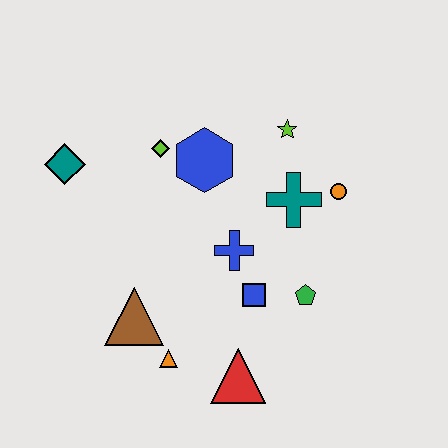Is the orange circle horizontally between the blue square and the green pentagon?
No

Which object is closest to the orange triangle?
The brown triangle is closest to the orange triangle.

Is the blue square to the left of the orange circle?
Yes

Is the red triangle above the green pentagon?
No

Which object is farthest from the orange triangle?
The lime star is farthest from the orange triangle.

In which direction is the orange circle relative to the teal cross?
The orange circle is to the right of the teal cross.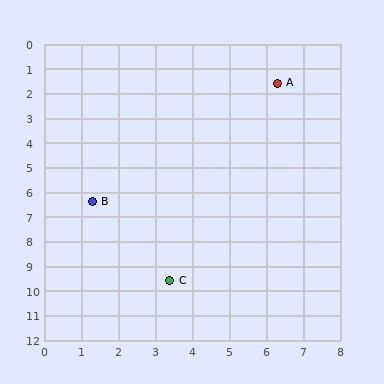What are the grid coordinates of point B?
Point B is at approximately (1.3, 6.4).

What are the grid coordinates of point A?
Point A is at approximately (6.3, 1.6).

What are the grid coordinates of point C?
Point C is at approximately (3.4, 9.6).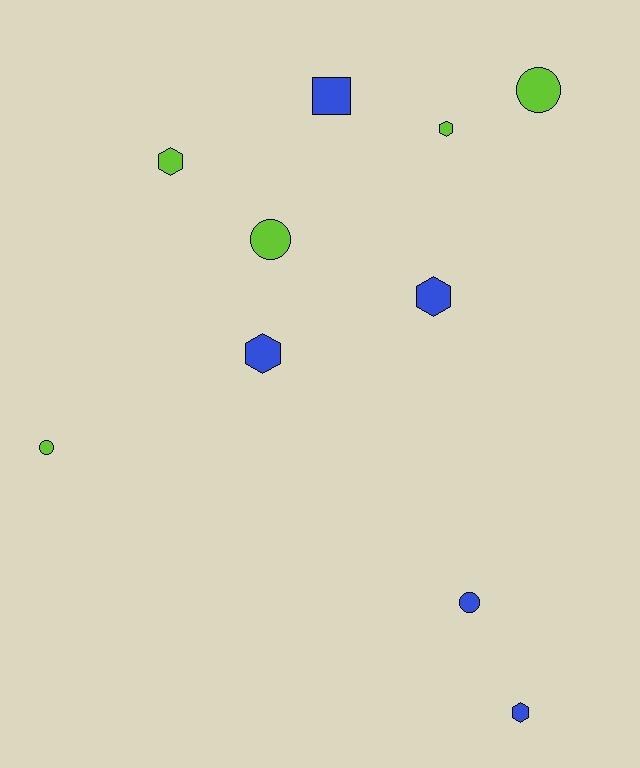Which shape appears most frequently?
Hexagon, with 5 objects.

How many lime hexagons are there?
There are 2 lime hexagons.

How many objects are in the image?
There are 10 objects.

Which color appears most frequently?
Lime, with 5 objects.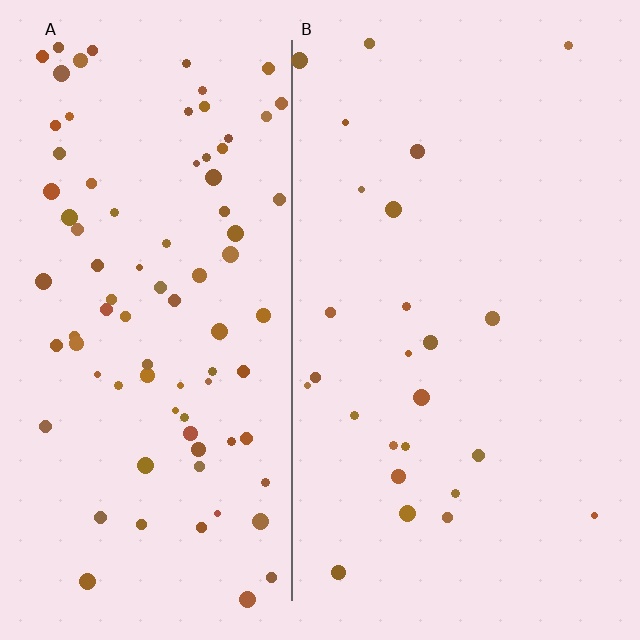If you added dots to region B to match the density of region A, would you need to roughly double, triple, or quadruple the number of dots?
Approximately triple.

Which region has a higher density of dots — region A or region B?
A (the left).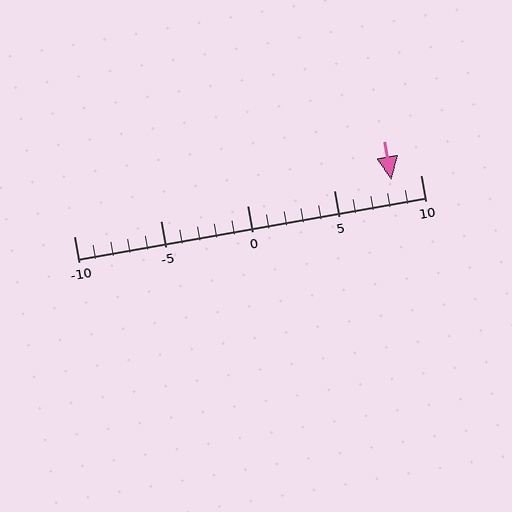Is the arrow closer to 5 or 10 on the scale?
The arrow is closer to 10.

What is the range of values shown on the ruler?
The ruler shows values from -10 to 10.